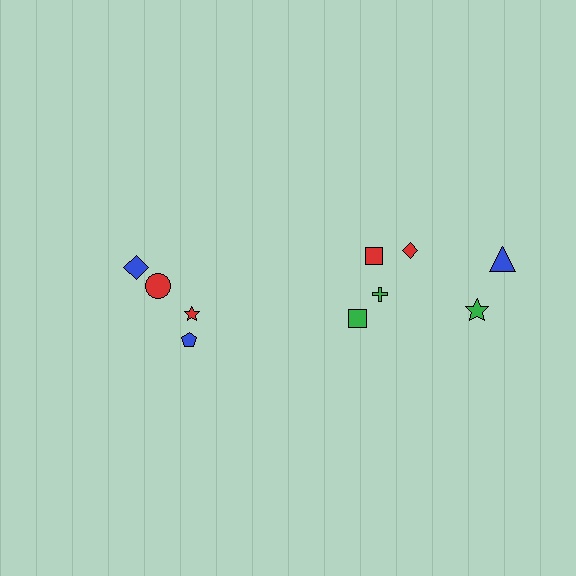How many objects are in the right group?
There are 6 objects.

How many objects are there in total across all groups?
There are 10 objects.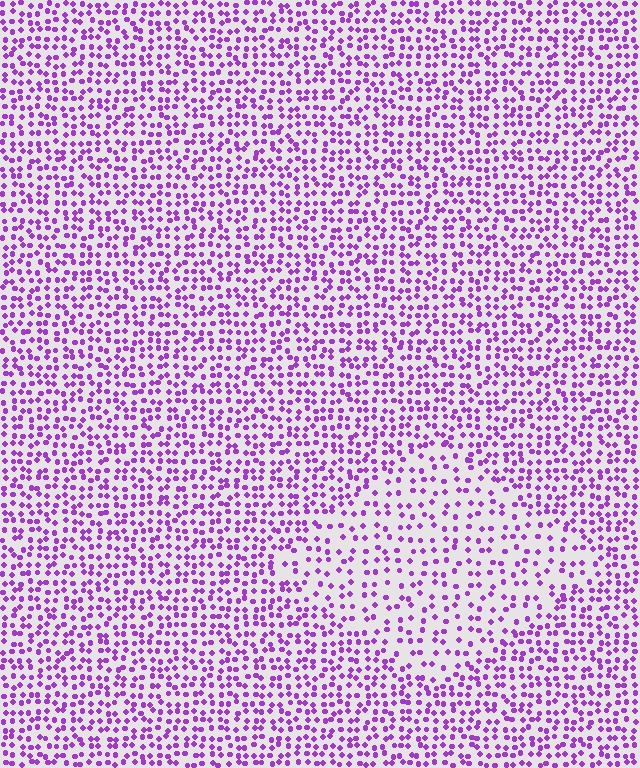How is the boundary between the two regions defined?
The boundary is defined by a change in element density (approximately 1.8x ratio). All elements are the same color, size, and shape.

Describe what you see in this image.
The image contains small purple elements arranged at two different densities. A diamond-shaped region is visible where the elements are less densely packed than the surrounding area.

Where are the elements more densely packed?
The elements are more densely packed outside the diamond boundary.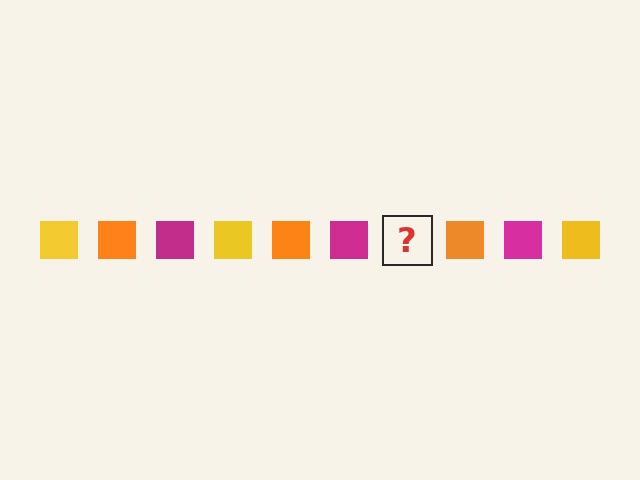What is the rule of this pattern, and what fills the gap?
The rule is that the pattern cycles through yellow, orange, magenta squares. The gap should be filled with a yellow square.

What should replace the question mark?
The question mark should be replaced with a yellow square.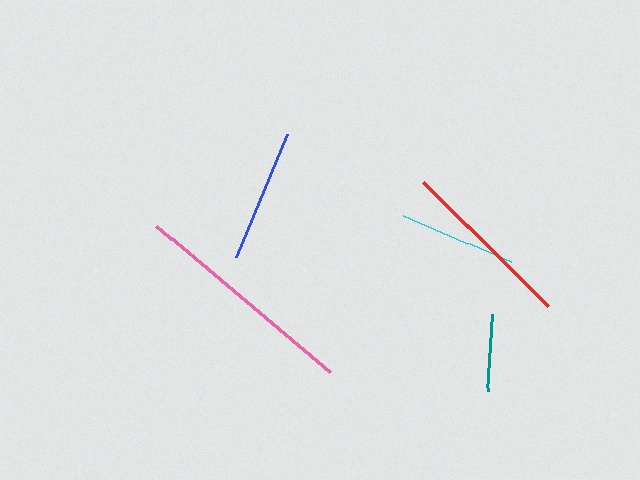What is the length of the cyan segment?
The cyan segment is approximately 117 pixels long.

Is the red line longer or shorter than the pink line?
The pink line is longer than the red line.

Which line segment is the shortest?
The teal line is the shortest at approximately 78 pixels.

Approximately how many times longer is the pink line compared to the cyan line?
The pink line is approximately 1.9 times the length of the cyan line.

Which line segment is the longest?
The pink line is the longest at approximately 229 pixels.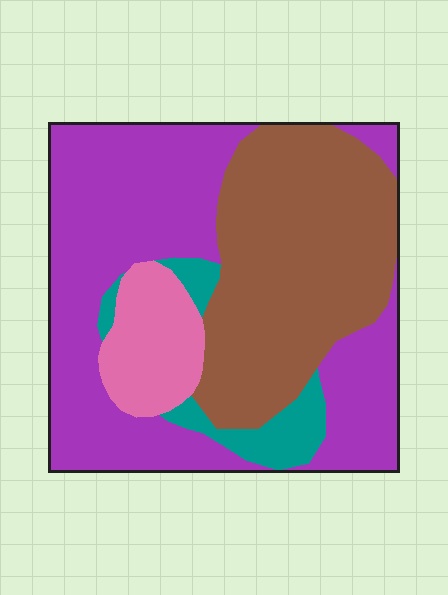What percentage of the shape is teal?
Teal covers about 5% of the shape.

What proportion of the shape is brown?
Brown covers roughly 35% of the shape.